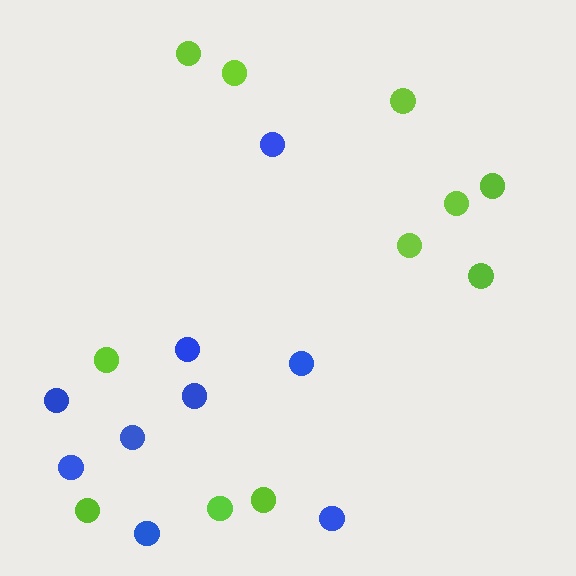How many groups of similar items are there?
There are 2 groups: one group of blue circles (9) and one group of lime circles (11).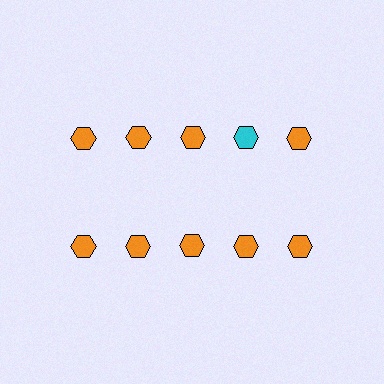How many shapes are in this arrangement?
There are 10 shapes arranged in a grid pattern.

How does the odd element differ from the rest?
It has a different color: cyan instead of orange.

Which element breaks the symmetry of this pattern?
The cyan hexagon in the top row, second from right column breaks the symmetry. All other shapes are orange hexagons.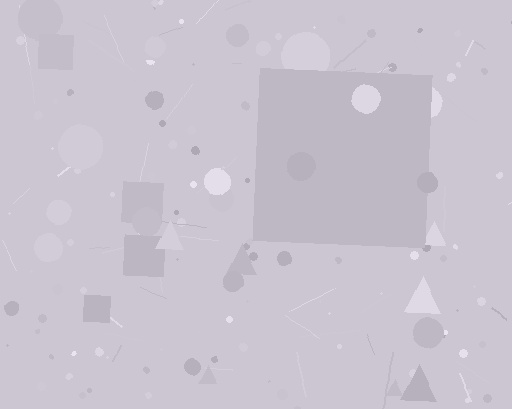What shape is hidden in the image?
A square is hidden in the image.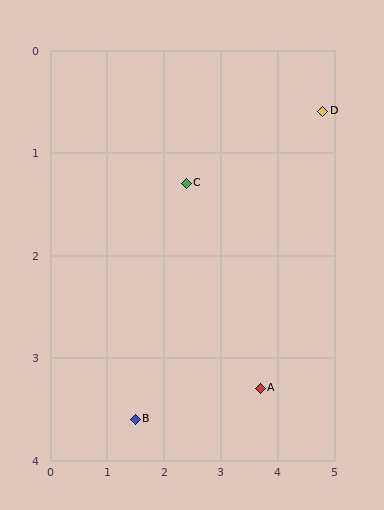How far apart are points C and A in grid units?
Points C and A are about 2.4 grid units apart.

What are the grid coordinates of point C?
Point C is at approximately (2.4, 1.3).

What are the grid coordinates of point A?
Point A is at approximately (3.7, 3.3).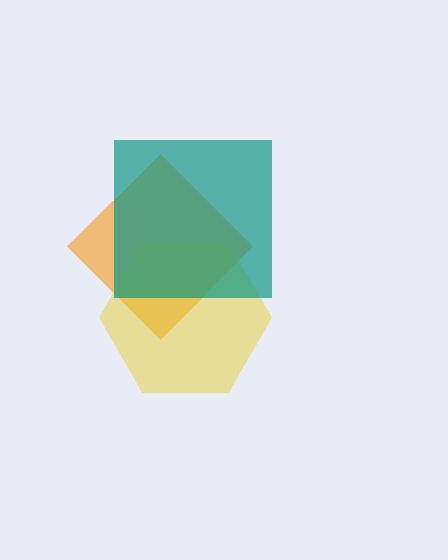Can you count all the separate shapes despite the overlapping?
Yes, there are 3 separate shapes.